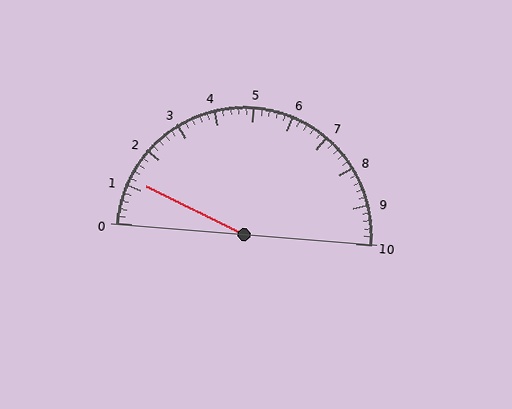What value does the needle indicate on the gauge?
The needle indicates approximately 1.2.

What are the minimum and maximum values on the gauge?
The gauge ranges from 0 to 10.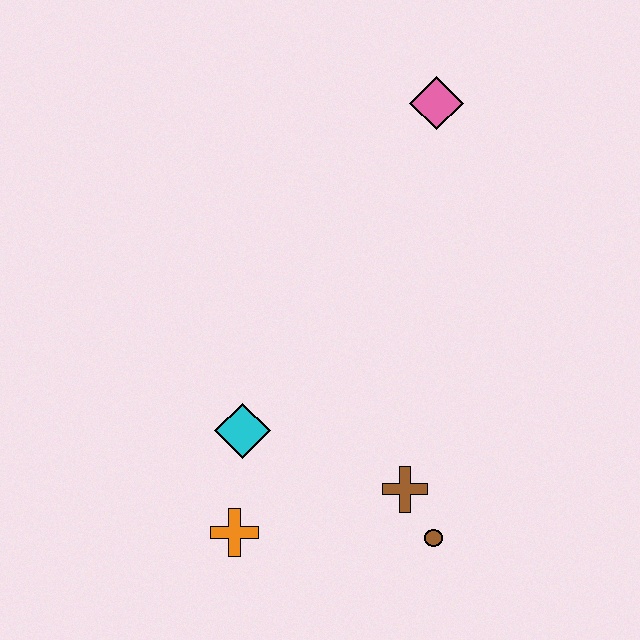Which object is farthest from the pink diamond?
The orange cross is farthest from the pink diamond.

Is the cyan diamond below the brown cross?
No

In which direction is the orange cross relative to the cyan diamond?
The orange cross is below the cyan diamond.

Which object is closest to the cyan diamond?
The orange cross is closest to the cyan diamond.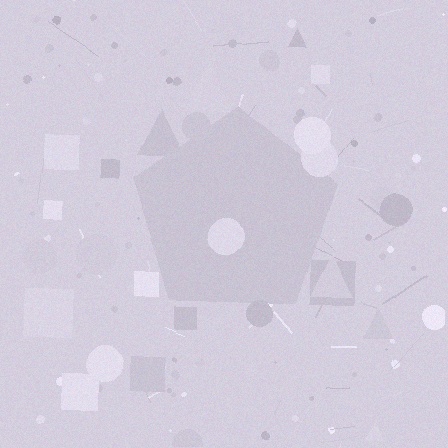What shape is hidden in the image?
A pentagon is hidden in the image.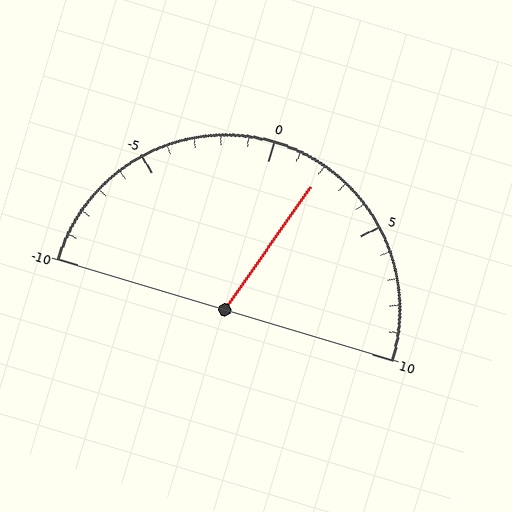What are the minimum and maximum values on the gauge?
The gauge ranges from -10 to 10.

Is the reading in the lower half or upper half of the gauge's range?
The reading is in the upper half of the range (-10 to 10).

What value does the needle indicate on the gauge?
The needle indicates approximately 2.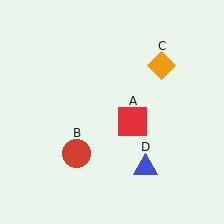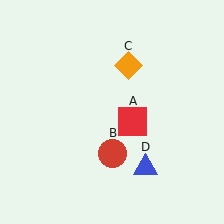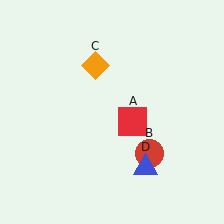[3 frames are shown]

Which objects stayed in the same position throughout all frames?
Red square (object A) and blue triangle (object D) remained stationary.